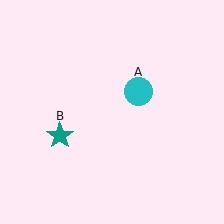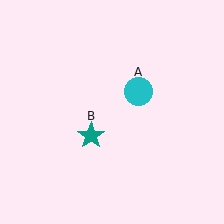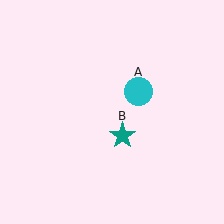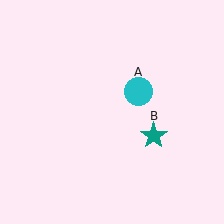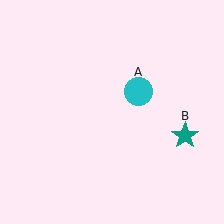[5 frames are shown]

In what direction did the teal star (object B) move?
The teal star (object B) moved right.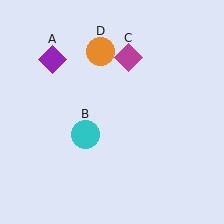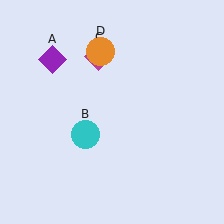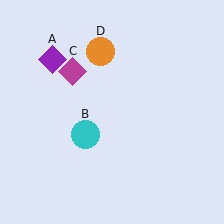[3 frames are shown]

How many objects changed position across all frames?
1 object changed position: magenta diamond (object C).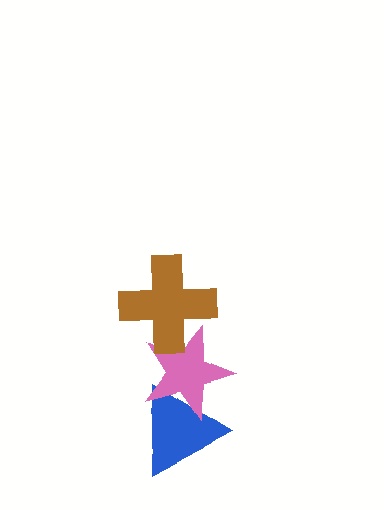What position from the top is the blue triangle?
The blue triangle is 3rd from the top.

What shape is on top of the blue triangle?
The pink star is on top of the blue triangle.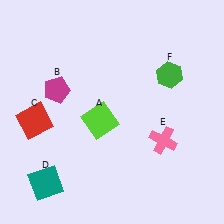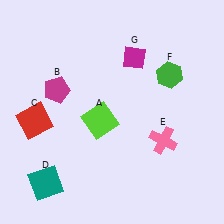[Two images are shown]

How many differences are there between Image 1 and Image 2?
There is 1 difference between the two images.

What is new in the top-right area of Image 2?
A magenta diamond (G) was added in the top-right area of Image 2.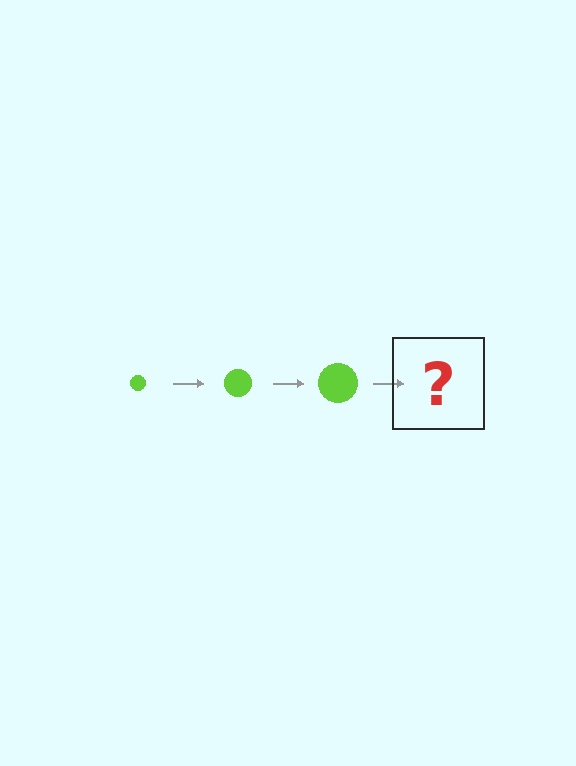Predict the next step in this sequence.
The next step is a lime circle, larger than the previous one.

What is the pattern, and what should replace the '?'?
The pattern is that the circle gets progressively larger each step. The '?' should be a lime circle, larger than the previous one.